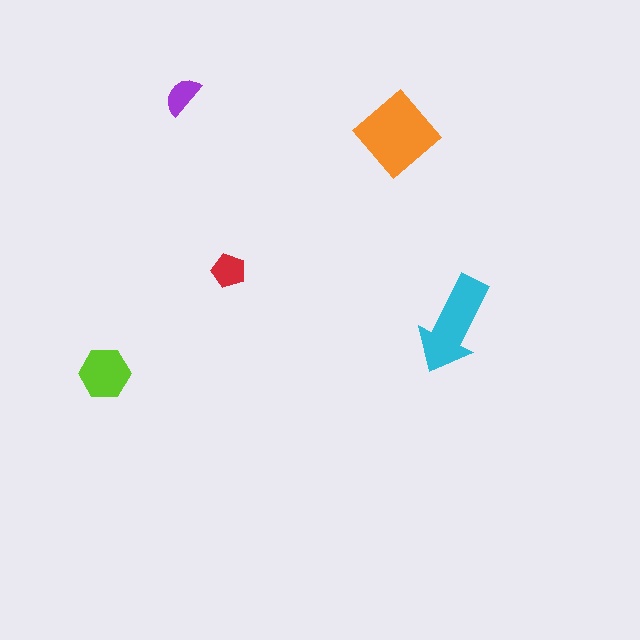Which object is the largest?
The orange diamond.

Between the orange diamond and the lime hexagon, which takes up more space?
The orange diamond.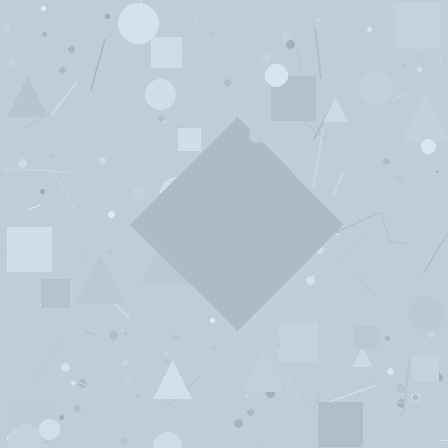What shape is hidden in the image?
A diamond is hidden in the image.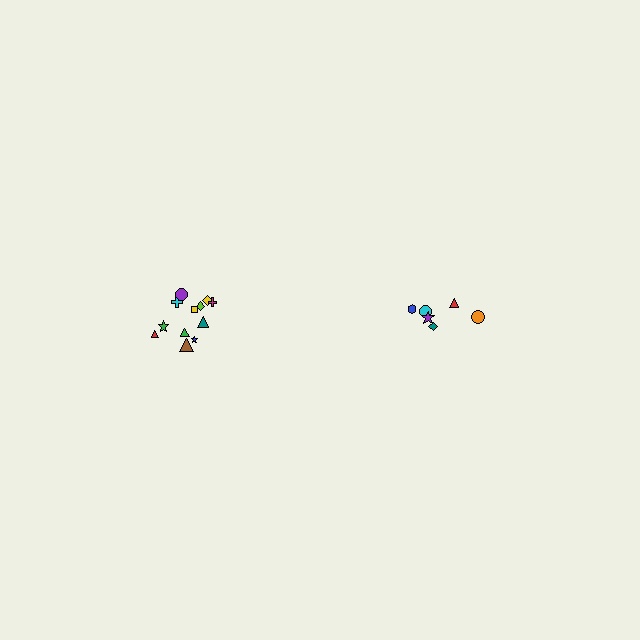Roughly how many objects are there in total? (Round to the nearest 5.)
Roughly 20 objects in total.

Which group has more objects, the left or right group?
The left group.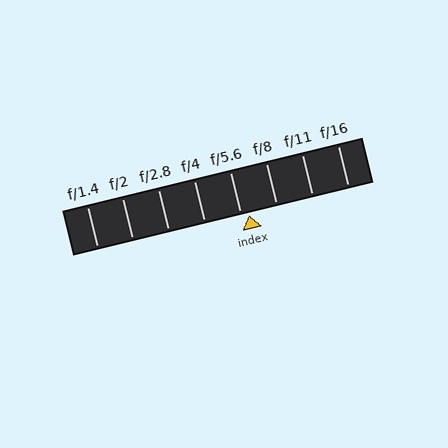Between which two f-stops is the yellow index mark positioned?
The index mark is between f/5.6 and f/8.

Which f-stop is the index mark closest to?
The index mark is closest to f/5.6.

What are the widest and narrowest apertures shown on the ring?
The widest aperture shown is f/1.4 and the narrowest is f/16.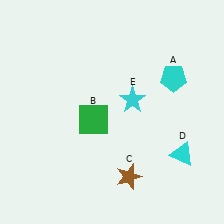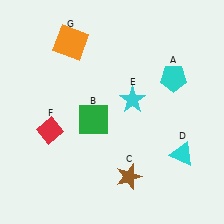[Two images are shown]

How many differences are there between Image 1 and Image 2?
There are 2 differences between the two images.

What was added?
A red diamond (F), an orange square (G) were added in Image 2.